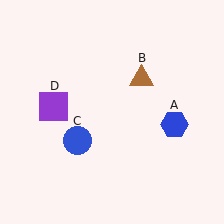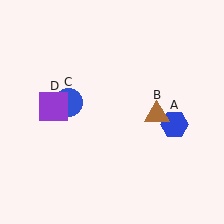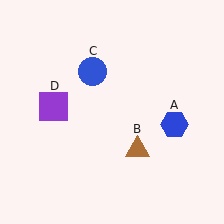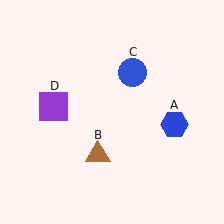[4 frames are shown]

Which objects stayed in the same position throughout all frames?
Blue hexagon (object A) and purple square (object D) remained stationary.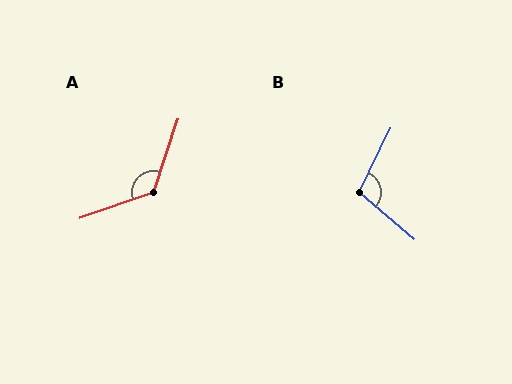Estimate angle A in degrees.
Approximately 127 degrees.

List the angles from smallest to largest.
B (105°), A (127°).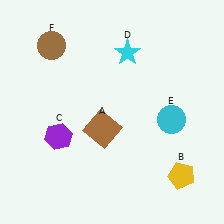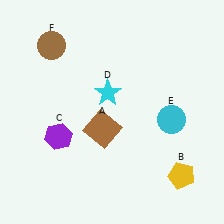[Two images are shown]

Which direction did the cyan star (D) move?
The cyan star (D) moved down.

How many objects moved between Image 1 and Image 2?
1 object moved between the two images.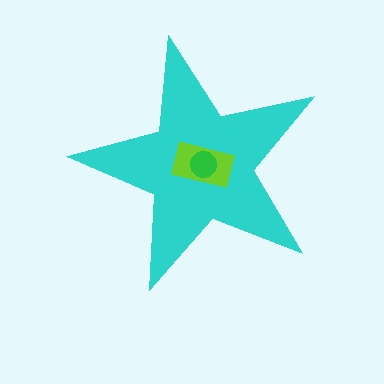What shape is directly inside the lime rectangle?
The green circle.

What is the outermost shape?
The cyan star.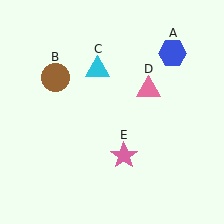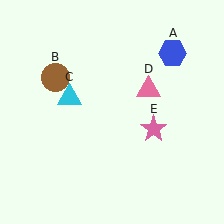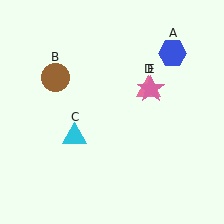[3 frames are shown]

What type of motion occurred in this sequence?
The cyan triangle (object C), pink star (object E) rotated counterclockwise around the center of the scene.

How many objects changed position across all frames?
2 objects changed position: cyan triangle (object C), pink star (object E).